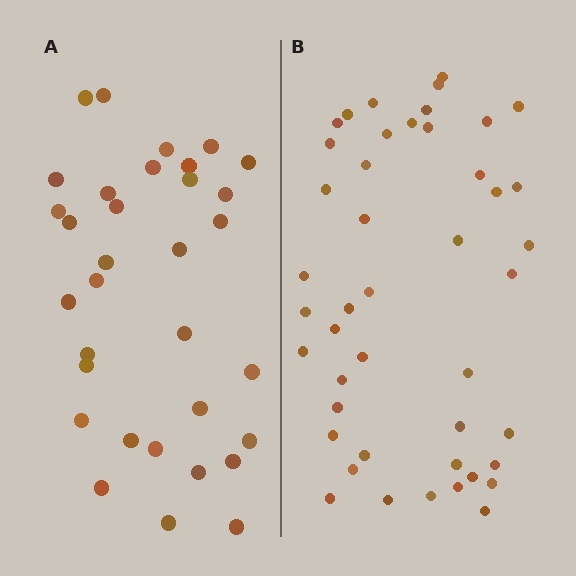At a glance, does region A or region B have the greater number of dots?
Region B (the right region) has more dots.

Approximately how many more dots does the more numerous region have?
Region B has roughly 12 or so more dots than region A.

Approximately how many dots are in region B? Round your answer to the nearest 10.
About 40 dots. (The exact count is 45, which rounds to 40.)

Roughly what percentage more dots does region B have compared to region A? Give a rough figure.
About 35% more.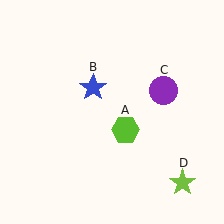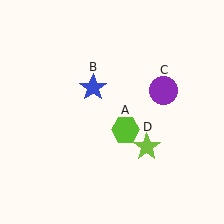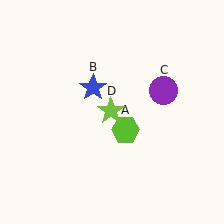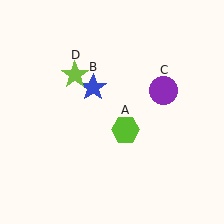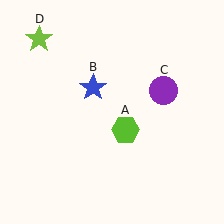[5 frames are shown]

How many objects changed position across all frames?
1 object changed position: lime star (object D).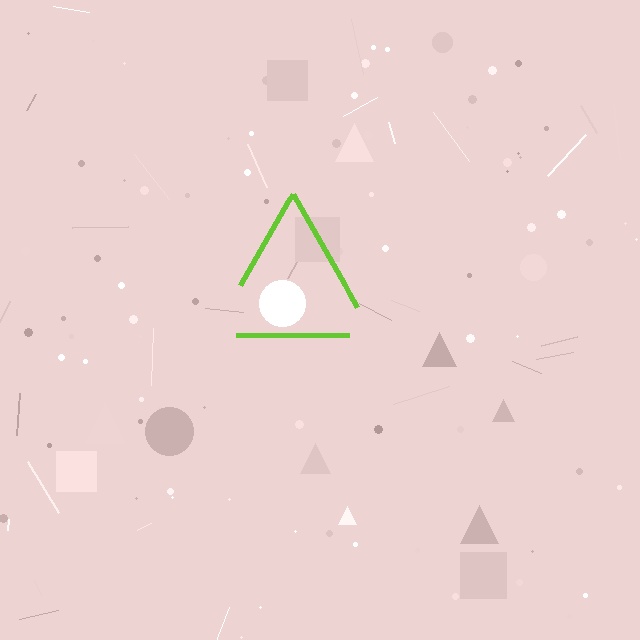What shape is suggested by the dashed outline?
The dashed outline suggests a triangle.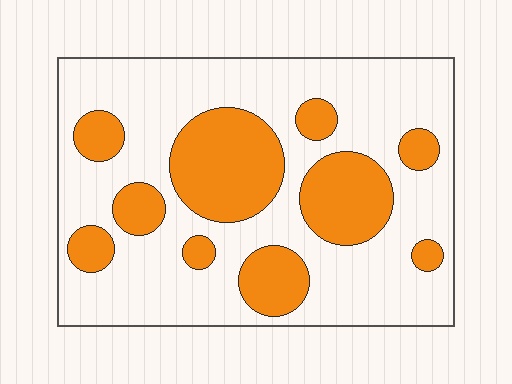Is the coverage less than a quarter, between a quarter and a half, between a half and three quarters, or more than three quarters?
Between a quarter and a half.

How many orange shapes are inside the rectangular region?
10.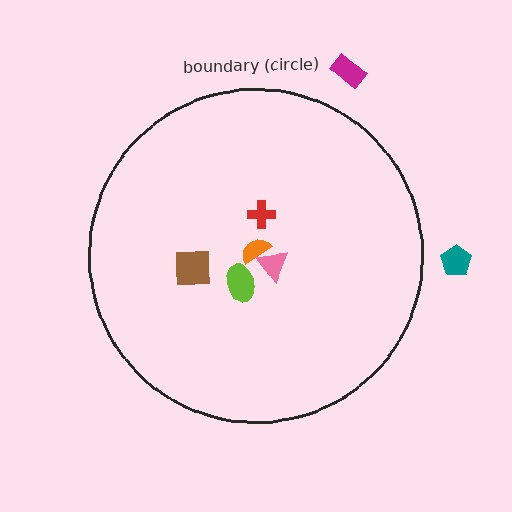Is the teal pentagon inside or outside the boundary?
Outside.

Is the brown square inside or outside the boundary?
Inside.